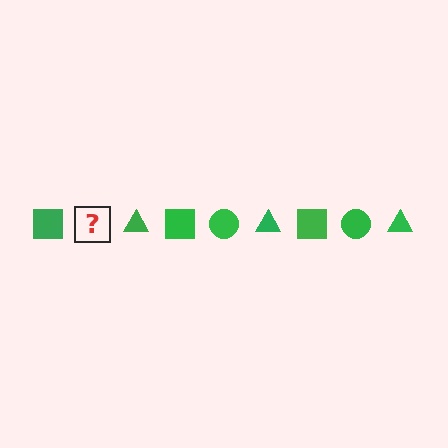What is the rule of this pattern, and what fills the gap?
The rule is that the pattern cycles through square, circle, triangle shapes in green. The gap should be filled with a green circle.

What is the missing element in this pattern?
The missing element is a green circle.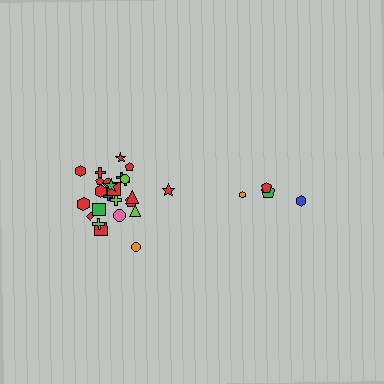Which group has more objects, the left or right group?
The left group.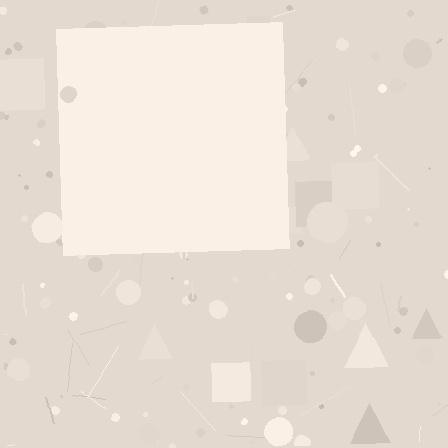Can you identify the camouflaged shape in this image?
The camouflaged shape is a square.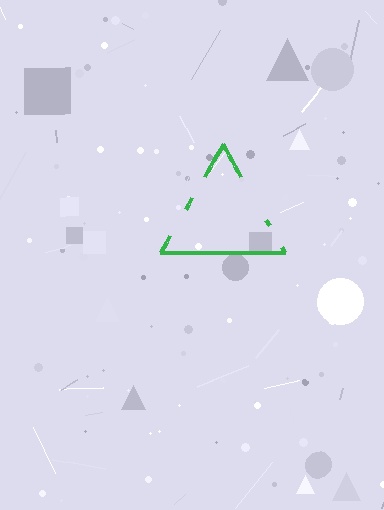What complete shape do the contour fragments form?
The contour fragments form a triangle.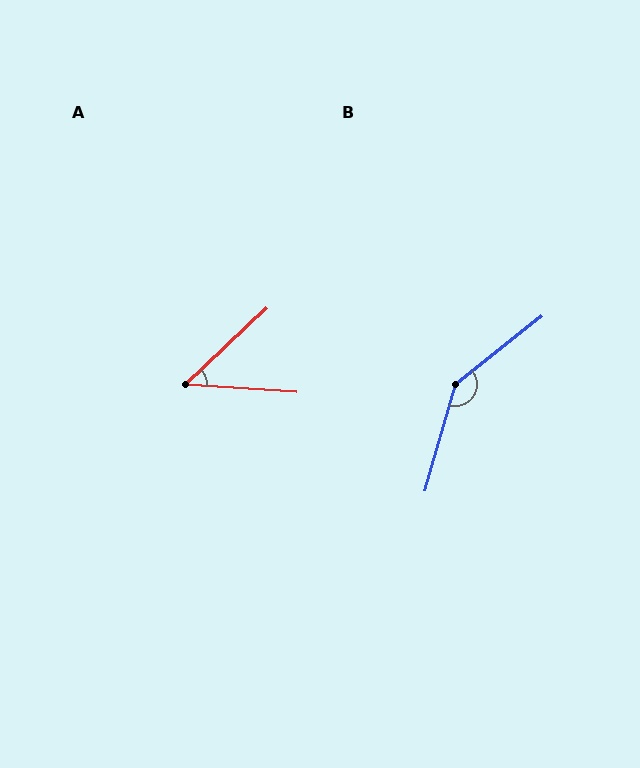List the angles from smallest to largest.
A (47°), B (144°).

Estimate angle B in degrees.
Approximately 144 degrees.